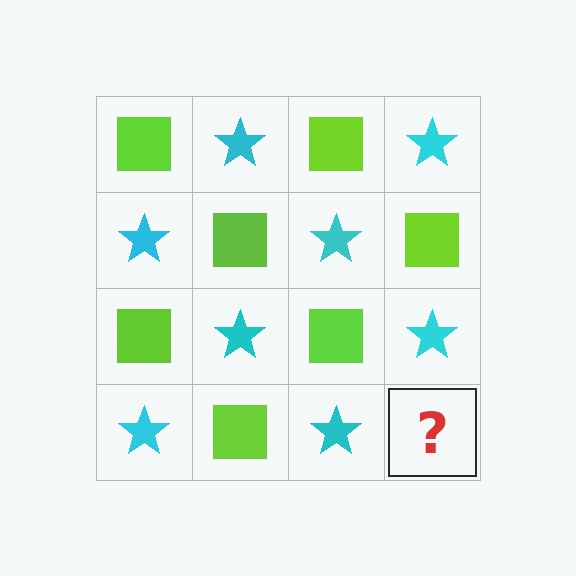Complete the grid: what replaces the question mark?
The question mark should be replaced with a lime square.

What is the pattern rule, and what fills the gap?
The rule is that it alternates lime square and cyan star in a checkerboard pattern. The gap should be filled with a lime square.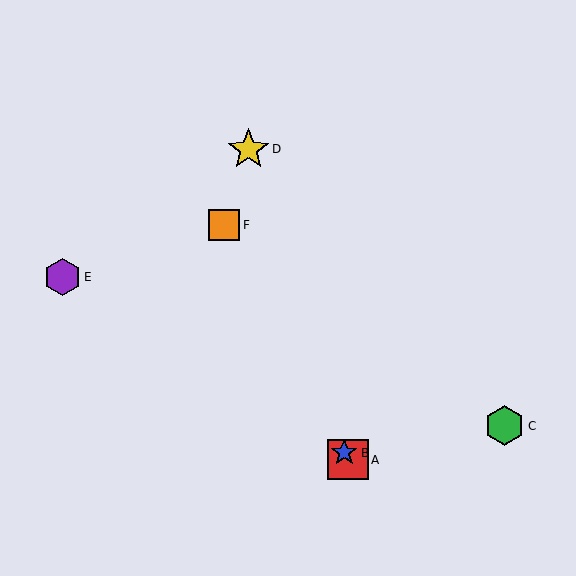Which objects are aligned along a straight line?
Objects A, B, F are aligned along a straight line.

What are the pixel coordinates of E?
Object E is at (62, 277).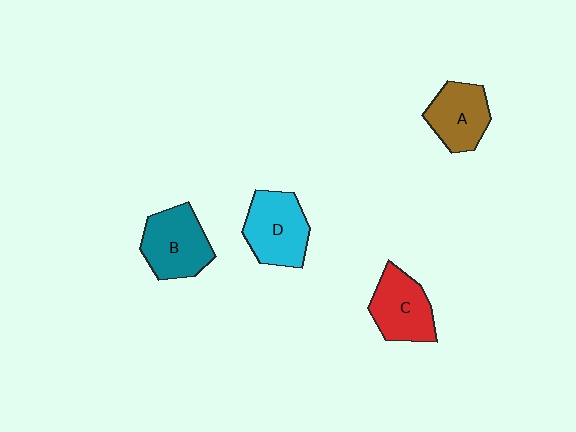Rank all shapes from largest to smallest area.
From largest to smallest: D (cyan), B (teal), C (red), A (brown).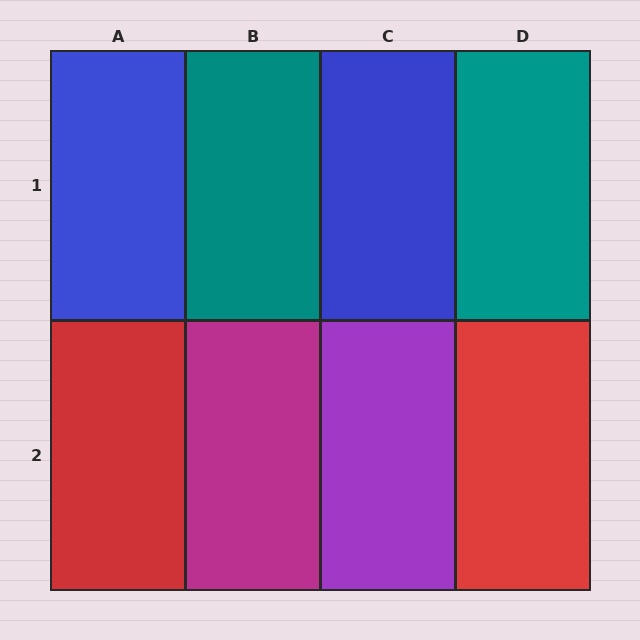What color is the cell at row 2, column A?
Red.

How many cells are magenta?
1 cell is magenta.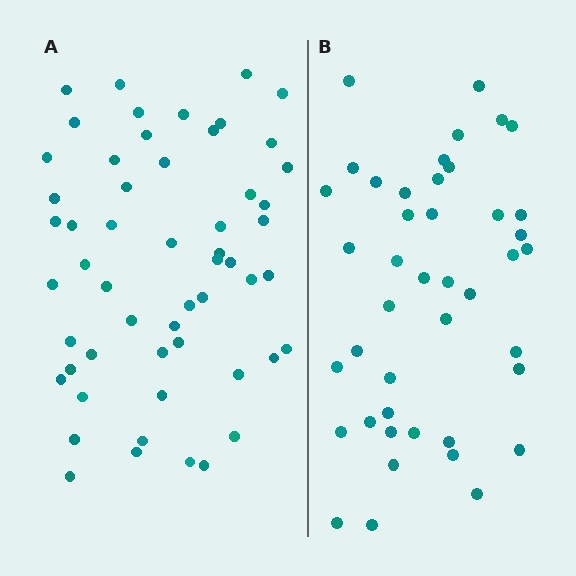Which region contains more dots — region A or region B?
Region A (the left region) has more dots.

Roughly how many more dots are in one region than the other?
Region A has roughly 12 or so more dots than region B.